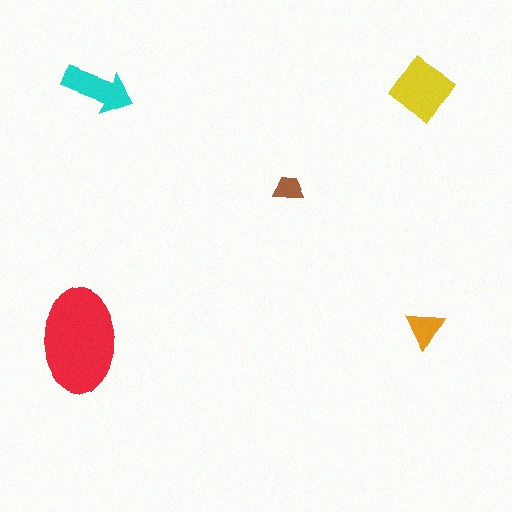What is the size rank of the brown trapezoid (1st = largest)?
5th.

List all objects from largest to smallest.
The red ellipse, the yellow diamond, the cyan arrow, the orange triangle, the brown trapezoid.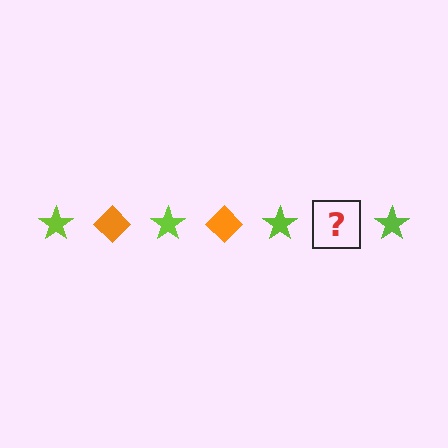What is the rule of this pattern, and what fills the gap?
The rule is that the pattern alternates between lime star and orange diamond. The gap should be filled with an orange diamond.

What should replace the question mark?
The question mark should be replaced with an orange diamond.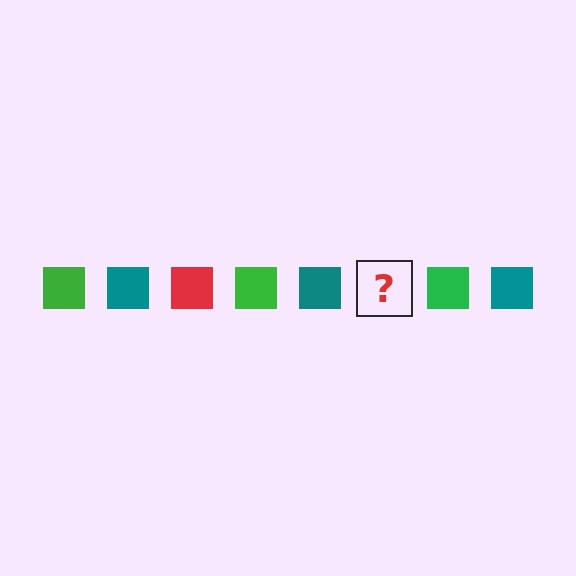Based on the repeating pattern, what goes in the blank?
The blank should be a red square.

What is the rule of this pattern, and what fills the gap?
The rule is that the pattern cycles through green, teal, red squares. The gap should be filled with a red square.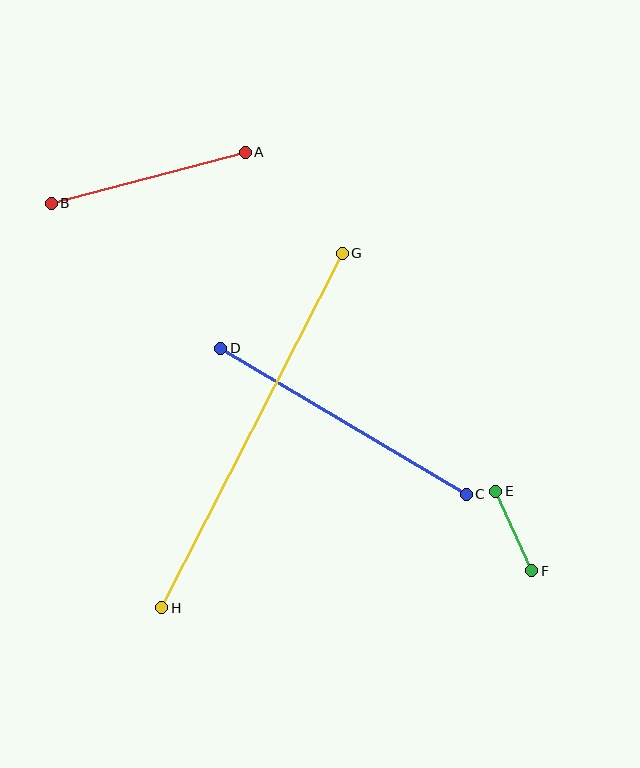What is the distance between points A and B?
The distance is approximately 201 pixels.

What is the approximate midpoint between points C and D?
The midpoint is at approximately (344, 421) pixels.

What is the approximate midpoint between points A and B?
The midpoint is at approximately (148, 178) pixels.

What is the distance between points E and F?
The distance is approximately 87 pixels.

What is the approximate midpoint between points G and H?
The midpoint is at approximately (252, 430) pixels.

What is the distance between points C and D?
The distance is approximately 286 pixels.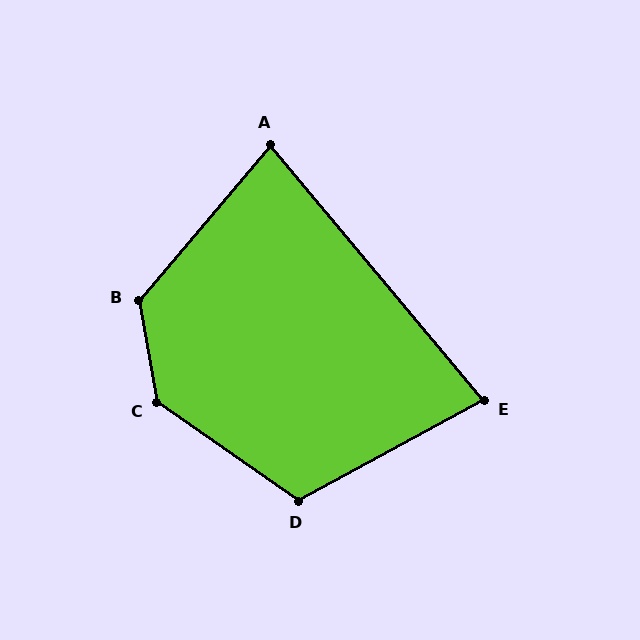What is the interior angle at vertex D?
Approximately 116 degrees (obtuse).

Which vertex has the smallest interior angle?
E, at approximately 79 degrees.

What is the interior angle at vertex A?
Approximately 80 degrees (acute).